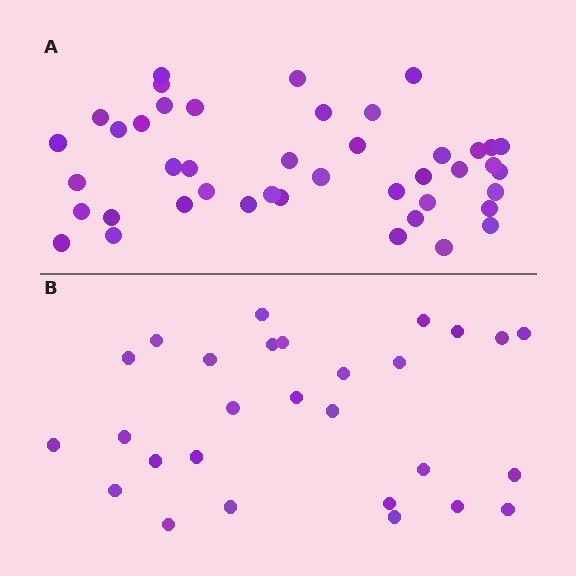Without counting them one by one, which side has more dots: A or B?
Region A (the top region) has more dots.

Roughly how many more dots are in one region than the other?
Region A has approximately 15 more dots than region B.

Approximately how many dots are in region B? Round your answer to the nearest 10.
About 30 dots. (The exact count is 28, which rounds to 30.)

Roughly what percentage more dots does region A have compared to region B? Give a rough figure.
About 55% more.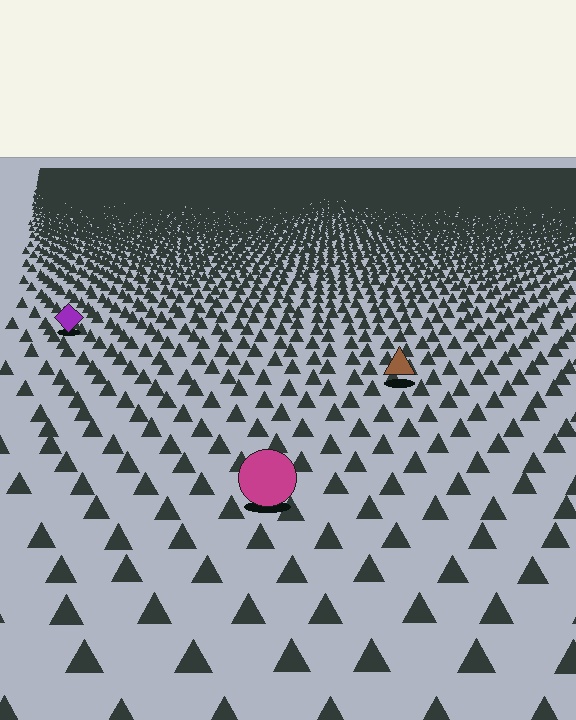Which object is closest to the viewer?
The magenta circle is closest. The texture marks near it are larger and more spread out.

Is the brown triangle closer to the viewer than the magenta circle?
No. The magenta circle is closer — you can tell from the texture gradient: the ground texture is coarser near it.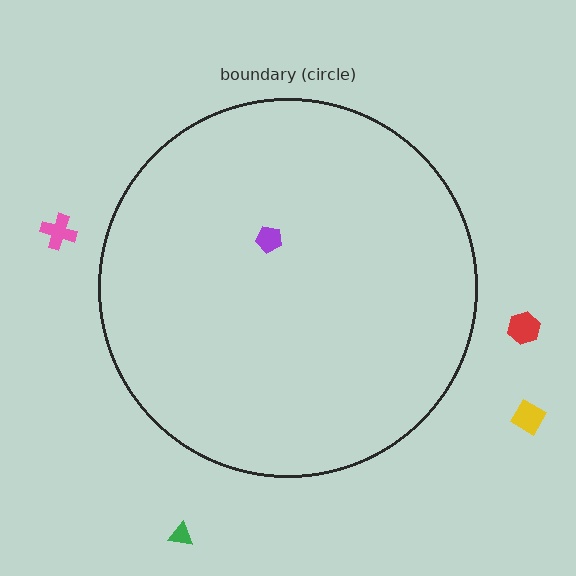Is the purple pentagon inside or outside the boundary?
Inside.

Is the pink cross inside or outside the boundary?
Outside.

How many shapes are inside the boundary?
1 inside, 4 outside.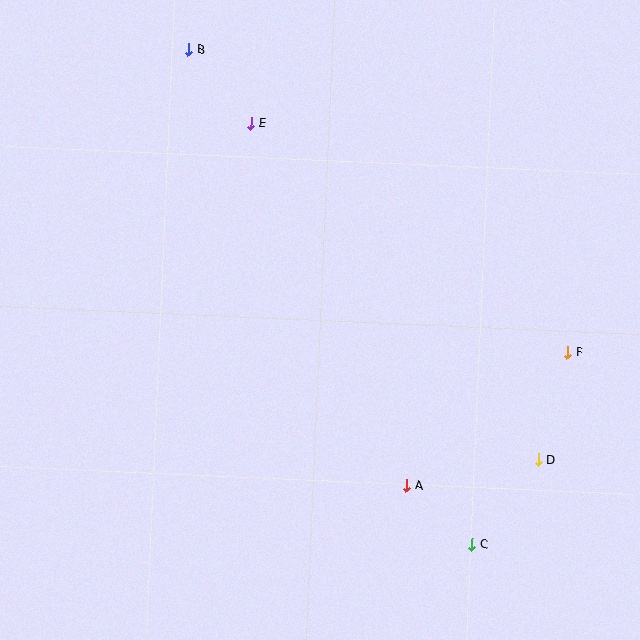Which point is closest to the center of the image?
Point A at (407, 485) is closest to the center.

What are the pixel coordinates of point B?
Point B is at (188, 49).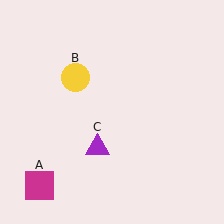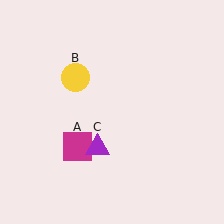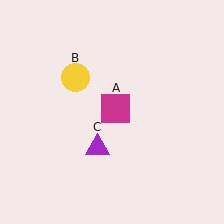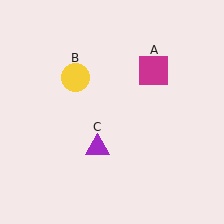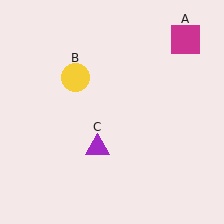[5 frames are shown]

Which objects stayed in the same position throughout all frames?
Yellow circle (object B) and purple triangle (object C) remained stationary.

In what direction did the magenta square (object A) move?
The magenta square (object A) moved up and to the right.